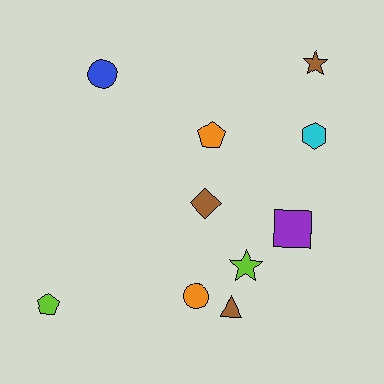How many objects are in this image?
There are 10 objects.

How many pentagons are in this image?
There are 2 pentagons.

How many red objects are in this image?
There are no red objects.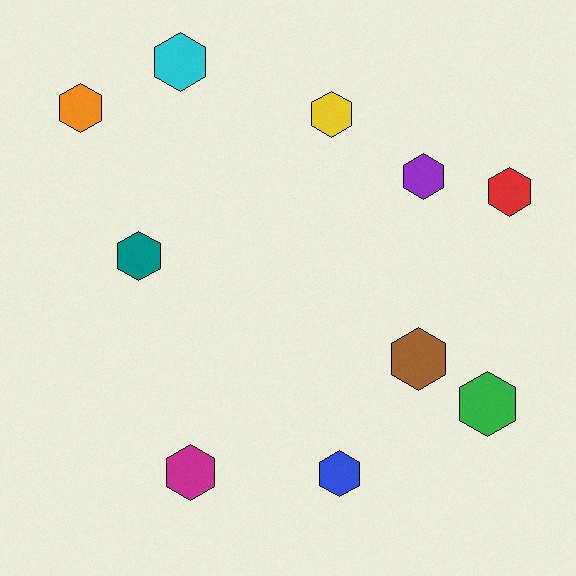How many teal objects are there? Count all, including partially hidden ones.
There is 1 teal object.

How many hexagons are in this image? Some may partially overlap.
There are 10 hexagons.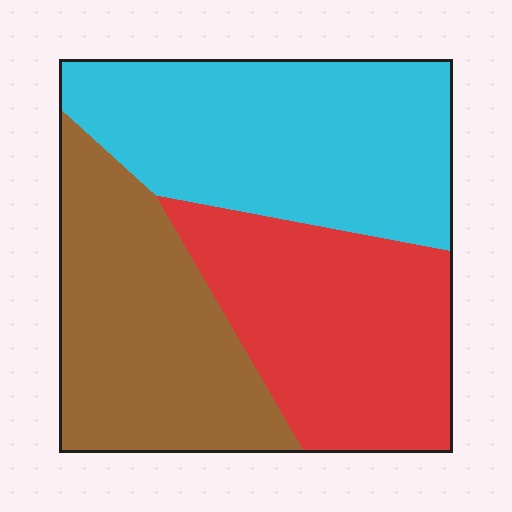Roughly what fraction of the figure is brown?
Brown takes up about one third (1/3) of the figure.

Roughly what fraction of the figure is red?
Red takes up about one third (1/3) of the figure.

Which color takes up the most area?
Cyan, at roughly 35%.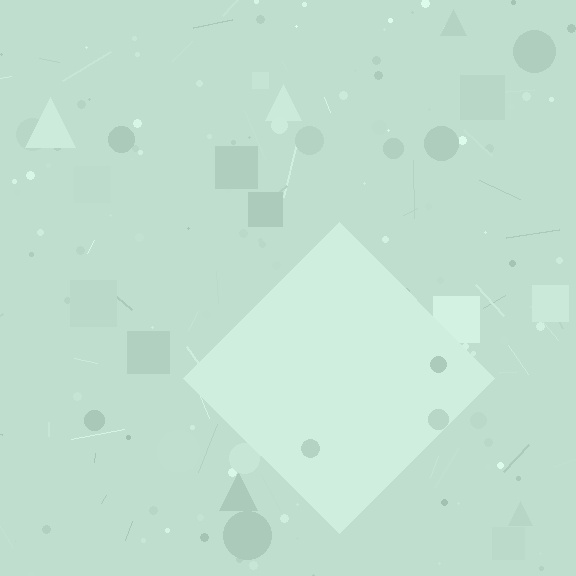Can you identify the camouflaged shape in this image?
The camouflaged shape is a diamond.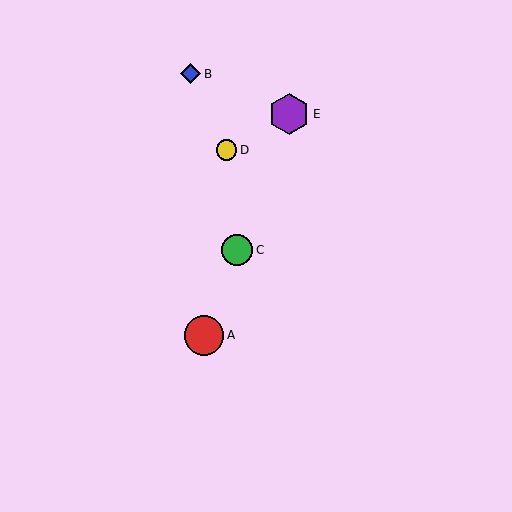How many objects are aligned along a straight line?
3 objects (A, C, E) are aligned along a straight line.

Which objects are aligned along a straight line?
Objects A, C, E are aligned along a straight line.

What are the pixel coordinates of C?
Object C is at (237, 250).